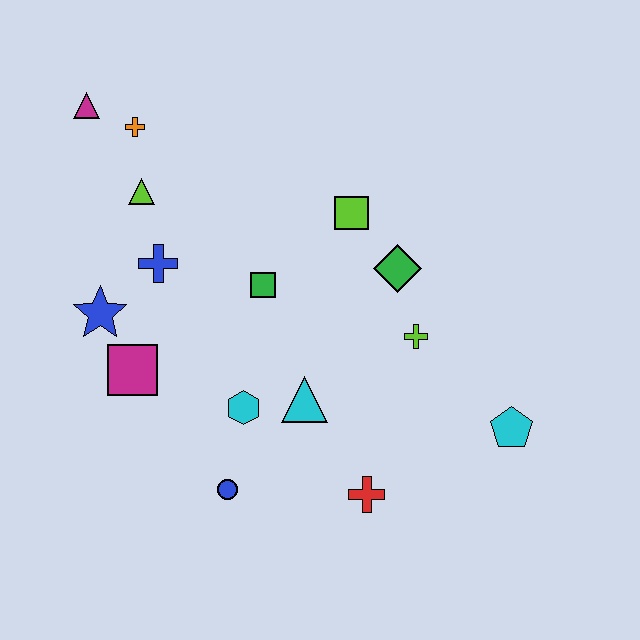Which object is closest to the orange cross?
The magenta triangle is closest to the orange cross.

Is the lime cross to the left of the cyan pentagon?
Yes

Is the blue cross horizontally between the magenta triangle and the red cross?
Yes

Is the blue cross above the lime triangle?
No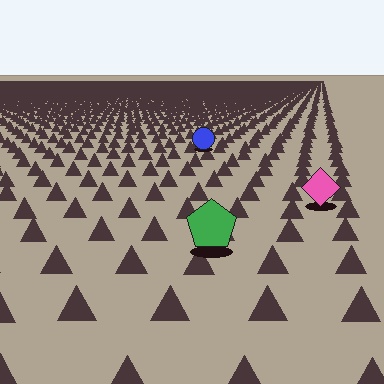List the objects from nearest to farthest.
From nearest to farthest: the green pentagon, the pink diamond, the blue circle.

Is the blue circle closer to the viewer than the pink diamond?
No. The pink diamond is closer — you can tell from the texture gradient: the ground texture is coarser near it.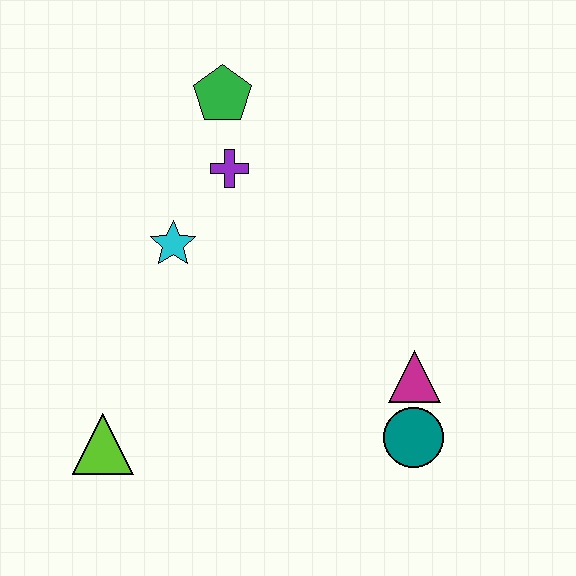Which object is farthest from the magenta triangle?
The green pentagon is farthest from the magenta triangle.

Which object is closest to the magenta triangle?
The teal circle is closest to the magenta triangle.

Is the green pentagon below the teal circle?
No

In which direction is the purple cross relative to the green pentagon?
The purple cross is below the green pentagon.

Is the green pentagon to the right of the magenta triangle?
No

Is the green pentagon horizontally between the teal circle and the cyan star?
Yes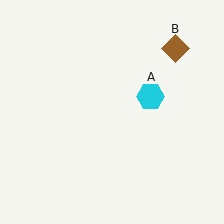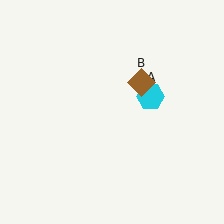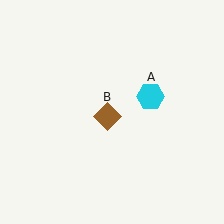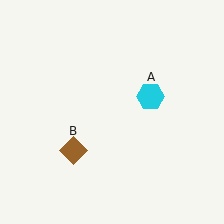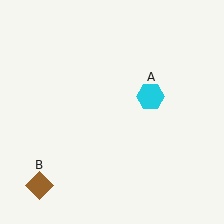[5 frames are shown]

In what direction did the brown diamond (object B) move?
The brown diamond (object B) moved down and to the left.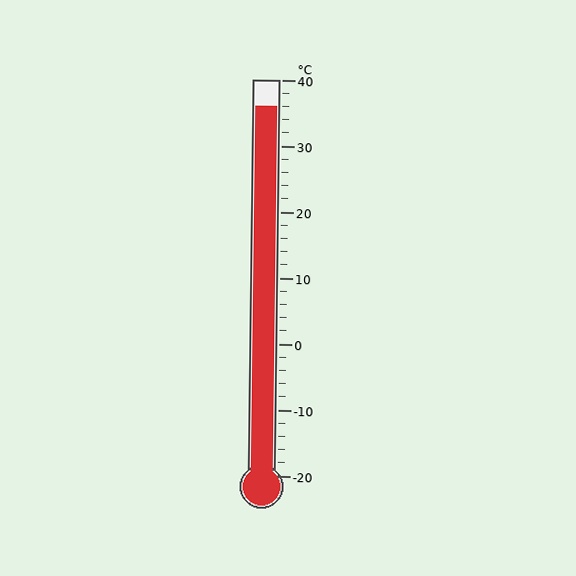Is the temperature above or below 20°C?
The temperature is above 20°C.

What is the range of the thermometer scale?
The thermometer scale ranges from -20°C to 40°C.